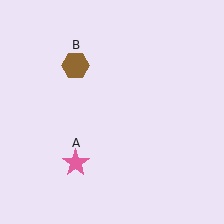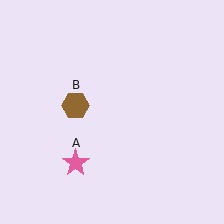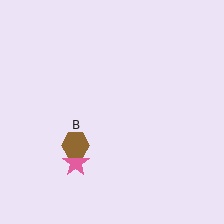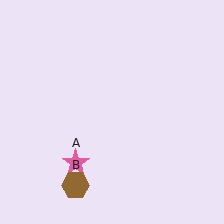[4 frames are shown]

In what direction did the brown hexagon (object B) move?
The brown hexagon (object B) moved down.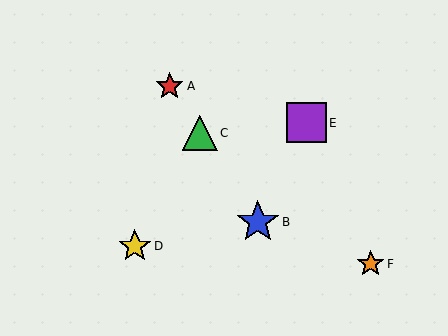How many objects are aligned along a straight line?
3 objects (A, B, C) are aligned along a straight line.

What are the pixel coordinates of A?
Object A is at (170, 86).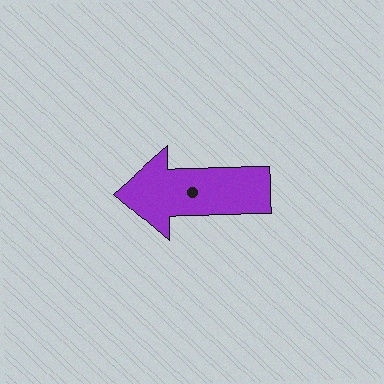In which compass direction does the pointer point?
West.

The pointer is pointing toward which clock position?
Roughly 9 o'clock.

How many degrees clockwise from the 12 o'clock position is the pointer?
Approximately 270 degrees.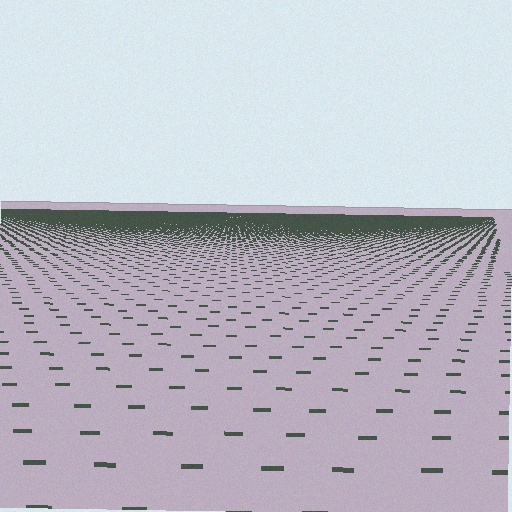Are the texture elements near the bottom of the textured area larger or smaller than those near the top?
Larger. Near the bottom, elements are closer to the viewer and appear at a bigger on-screen size.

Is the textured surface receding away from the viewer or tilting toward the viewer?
The surface is receding away from the viewer. Texture elements get smaller and denser toward the top.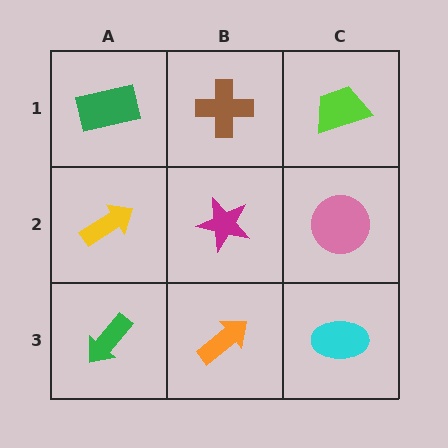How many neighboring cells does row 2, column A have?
3.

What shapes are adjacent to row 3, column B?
A magenta star (row 2, column B), a green arrow (row 3, column A), a cyan ellipse (row 3, column C).